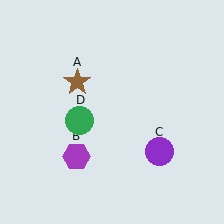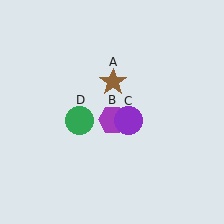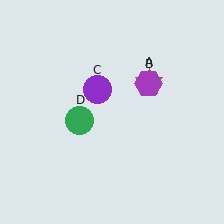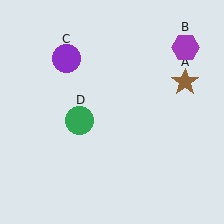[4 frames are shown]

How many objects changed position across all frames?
3 objects changed position: brown star (object A), purple hexagon (object B), purple circle (object C).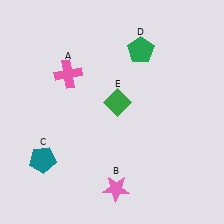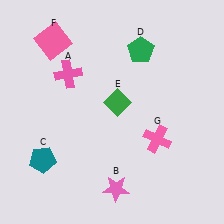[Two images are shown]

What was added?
A pink square (F), a pink cross (G) were added in Image 2.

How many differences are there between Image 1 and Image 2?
There are 2 differences between the two images.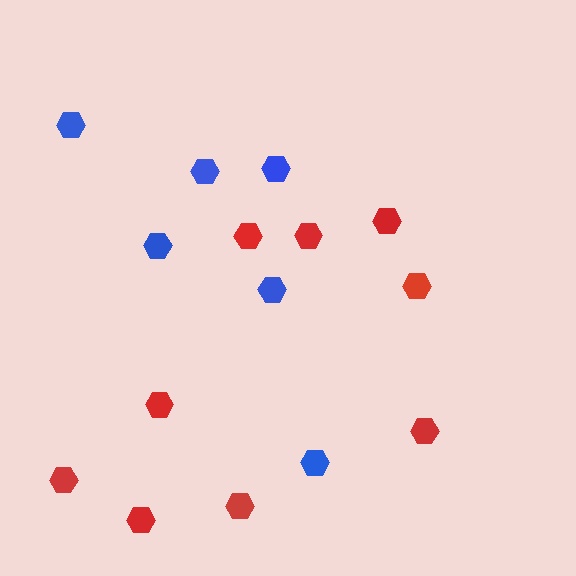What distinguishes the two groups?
There are 2 groups: one group of blue hexagons (6) and one group of red hexagons (9).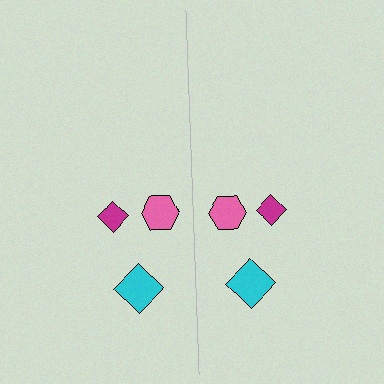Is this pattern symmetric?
Yes, this pattern has bilateral (reflection) symmetry.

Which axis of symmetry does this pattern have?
The pattern has a vertical axis of symmetry running through the center of the image.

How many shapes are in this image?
There are 6 shapes in this image.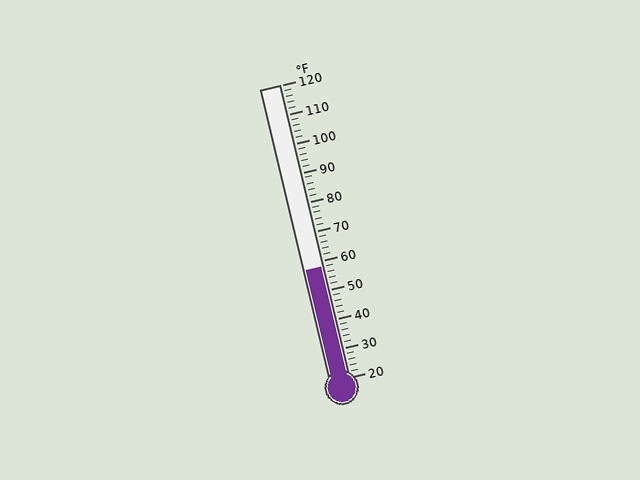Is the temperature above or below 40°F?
The temperature is above 40°F.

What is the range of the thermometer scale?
The thermometer scale ranges from 20°F to 120°F.